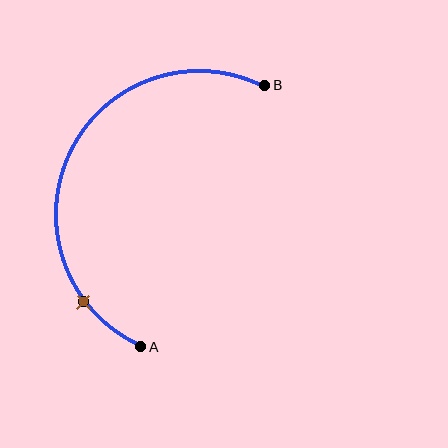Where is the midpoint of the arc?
The arc midpoint is the point on the curve farthest from the straight line joining A and B. It sits to the left of that line.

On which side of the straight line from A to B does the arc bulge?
The arc bulges to the left of the straight line connecting A and B.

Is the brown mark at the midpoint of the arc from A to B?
No. The brown mark lies on the arc but is closer to endpoint A. The arc midpoint would be at the point on the curve equidistant along the arc from both A and B.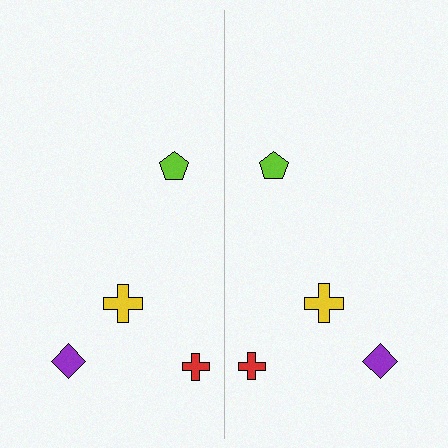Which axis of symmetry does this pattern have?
The pattern has a vertical axis of symmetry running through the center of the image.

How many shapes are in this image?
There are 8 shapes in this image.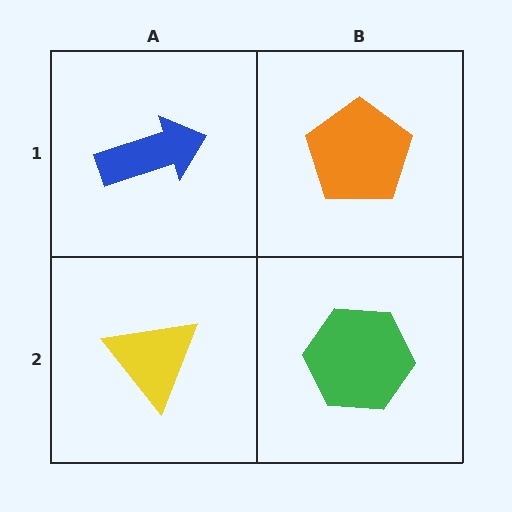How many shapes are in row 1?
2 shapes.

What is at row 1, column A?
A blue arrow.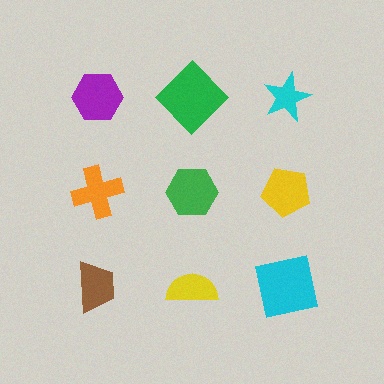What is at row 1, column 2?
A green diamond.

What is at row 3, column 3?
A cyan square.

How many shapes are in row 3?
3 shapes.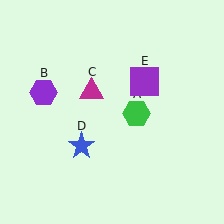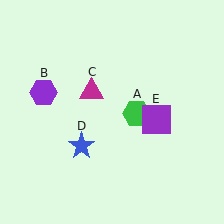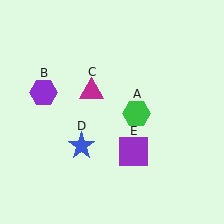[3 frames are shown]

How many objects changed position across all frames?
1 object changed position: purple square (object E).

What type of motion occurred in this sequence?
The purple square (object E) rotated clockwise around the center of the scene.